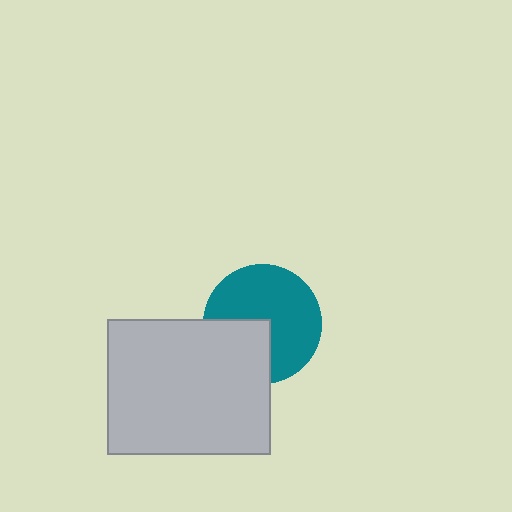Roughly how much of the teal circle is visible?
Most of it is visible (roughly 68%).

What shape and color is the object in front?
The object in front is a light gray rectangle.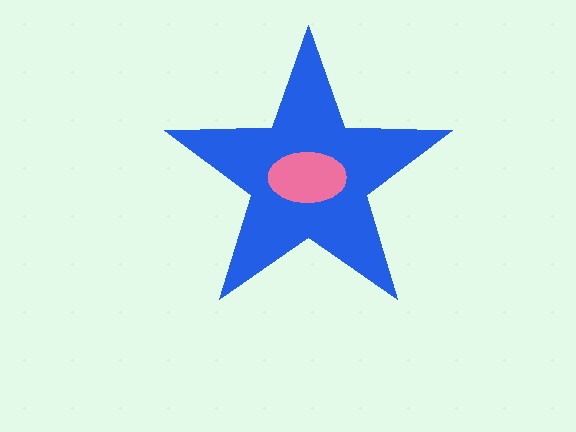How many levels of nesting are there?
2.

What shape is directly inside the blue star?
The pink ellipse.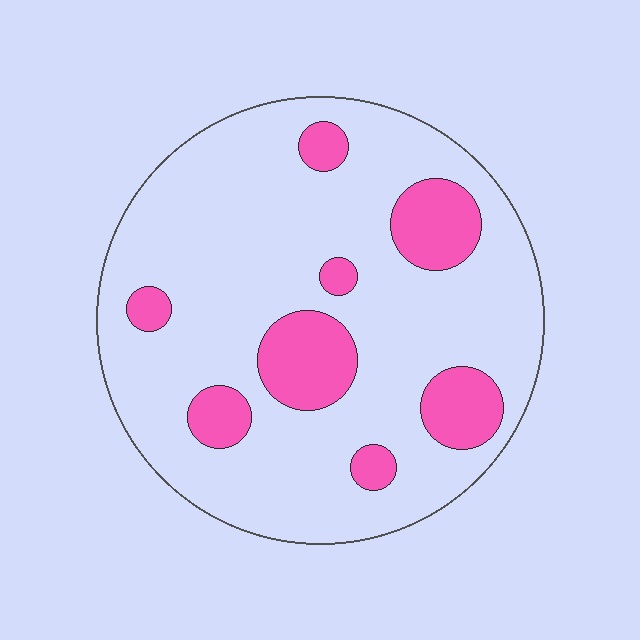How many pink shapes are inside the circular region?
8.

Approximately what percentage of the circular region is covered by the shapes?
Approximately 20%.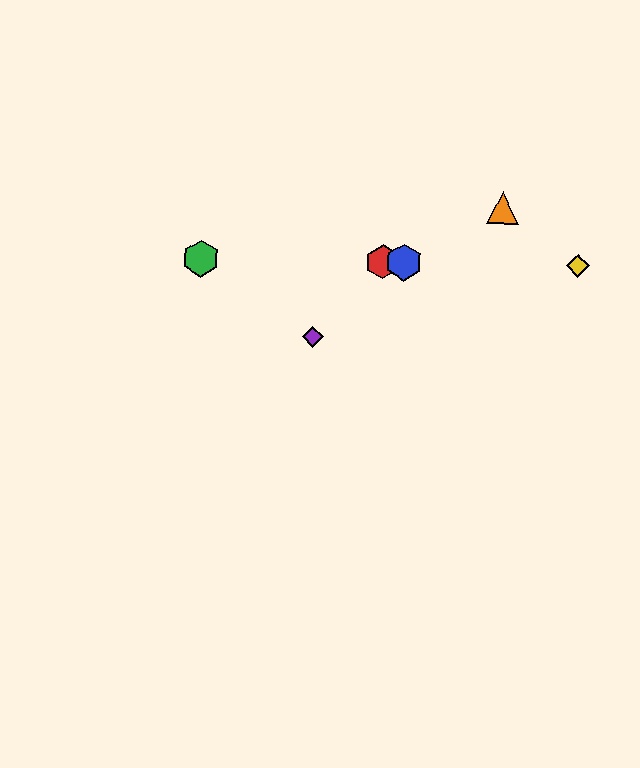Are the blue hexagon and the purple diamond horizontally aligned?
No, the blue hexagon is at y≈262 and the purple diamond is at y≈337.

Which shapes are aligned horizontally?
The red hexagon, the blue hexagon, the green hexagon, the yellow diamond are aligned horizontally.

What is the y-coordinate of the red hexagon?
The red hexagon is at y≈262.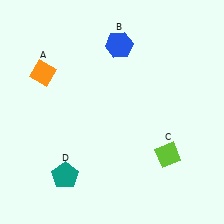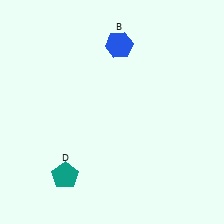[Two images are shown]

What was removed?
The lime diamond (C), the orange diamond (A) were removed in Image 2.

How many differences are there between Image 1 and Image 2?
There are 2 differences between the two images.